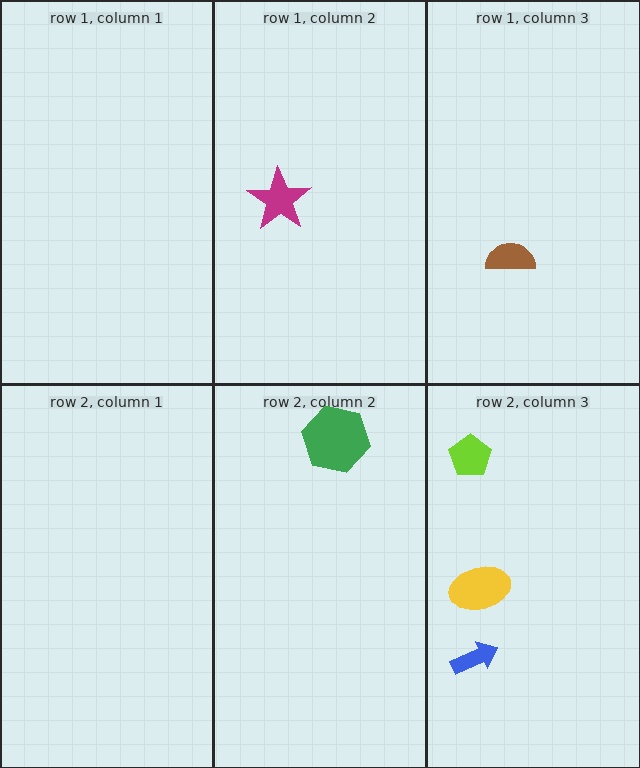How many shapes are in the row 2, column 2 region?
1.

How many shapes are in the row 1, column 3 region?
1.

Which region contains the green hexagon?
The row 2, column 2 region.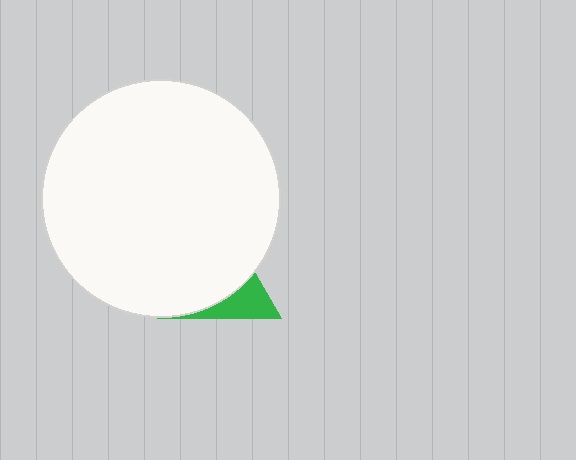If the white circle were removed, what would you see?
You would see the complete green triangle.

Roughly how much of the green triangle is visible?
A small part of it is visible (roughly 31%).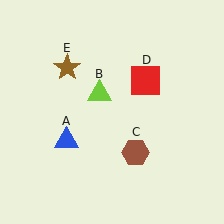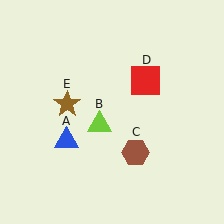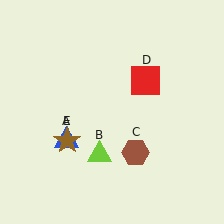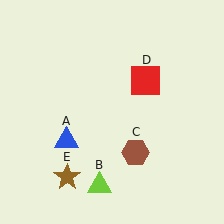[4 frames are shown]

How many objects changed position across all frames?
2 objects changed position: lime triangle (object B), brown star (object E).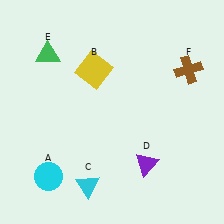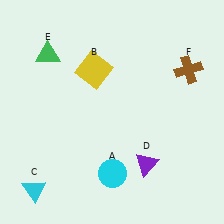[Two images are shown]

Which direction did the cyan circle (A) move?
The cyan circle (A) moved right.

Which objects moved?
The objects that moved are: the cyan circle (A), the cyan triangle (C).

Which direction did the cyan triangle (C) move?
The cyan triangle (C) moved left.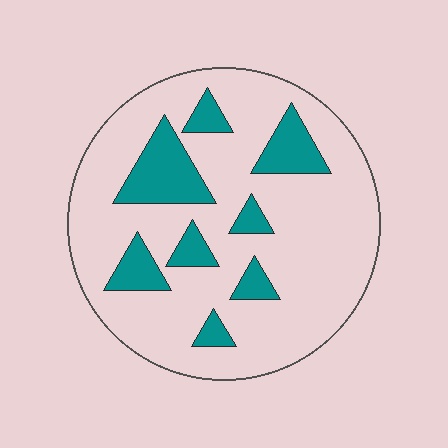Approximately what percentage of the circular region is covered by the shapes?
Approximately 20%.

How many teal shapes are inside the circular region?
8.